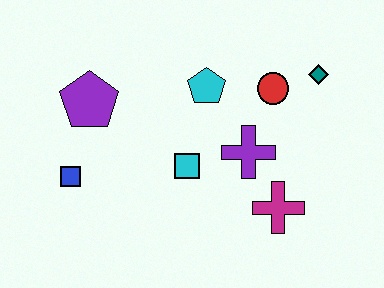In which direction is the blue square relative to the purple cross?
The blue square is to the left of the purple cross.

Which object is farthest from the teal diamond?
The blue square is farthest from the teal diamond.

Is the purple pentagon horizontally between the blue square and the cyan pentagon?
Yes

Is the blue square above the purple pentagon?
No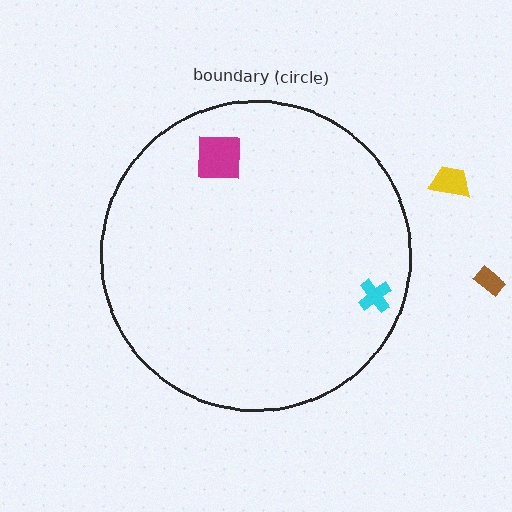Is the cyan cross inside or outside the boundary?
Inside.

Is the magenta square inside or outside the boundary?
Inside.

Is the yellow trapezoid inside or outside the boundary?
Outside.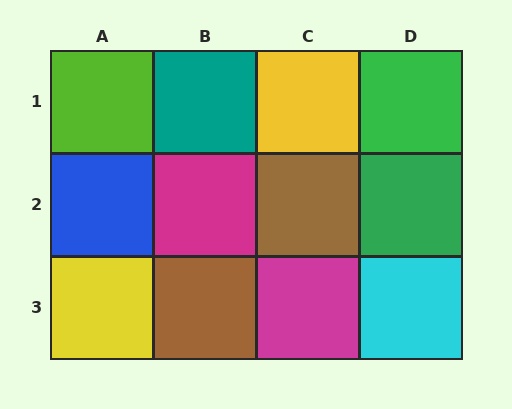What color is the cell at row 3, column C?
Magenta.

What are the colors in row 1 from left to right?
Lime, teal, yellow, green.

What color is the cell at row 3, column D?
Cyan.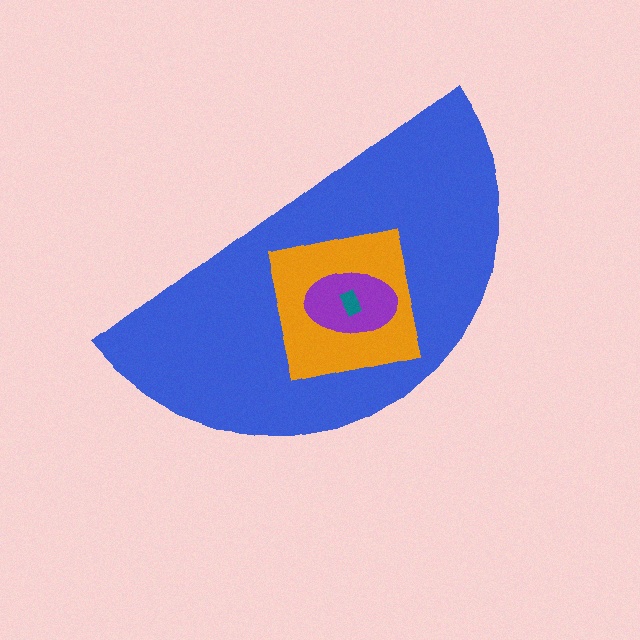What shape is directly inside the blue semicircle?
The orange square.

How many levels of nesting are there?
4.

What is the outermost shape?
The blue semicircle.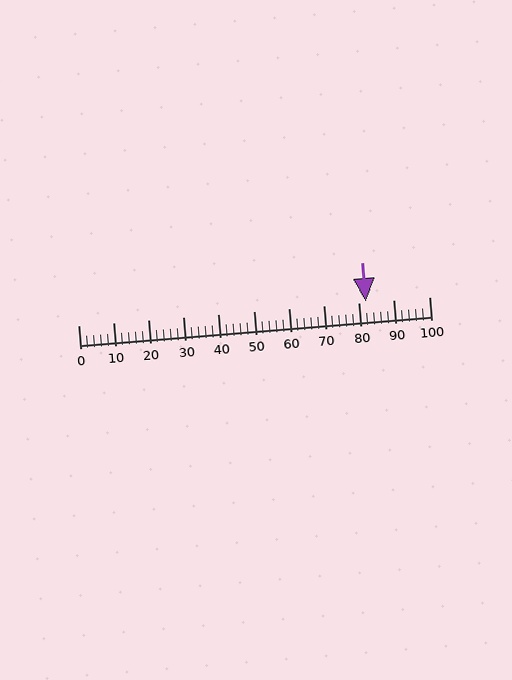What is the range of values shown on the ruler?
The ruler shows values from 0 to 100.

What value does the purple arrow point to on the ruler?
The purple arrow points to approximately 82.